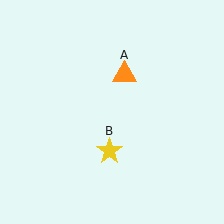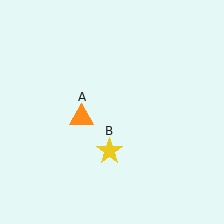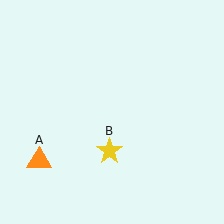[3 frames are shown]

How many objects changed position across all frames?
1 object changed position: orange triangle (object A).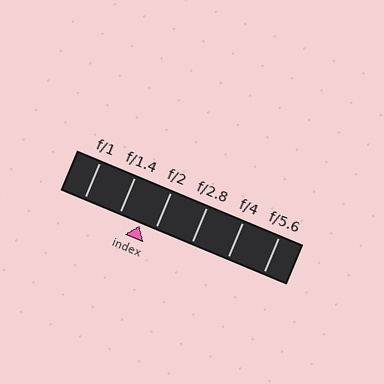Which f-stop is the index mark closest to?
The index mark is closest to f/2.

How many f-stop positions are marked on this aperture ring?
There are 6 f-stop positions marked.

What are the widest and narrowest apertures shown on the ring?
The widest aperture shown is f/1 and the narrowest is f/5.6.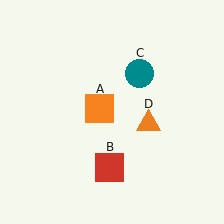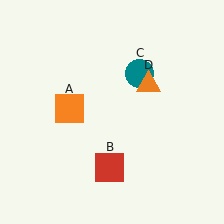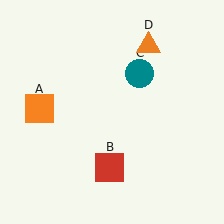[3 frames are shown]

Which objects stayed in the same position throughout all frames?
Red square (object B) and teal circle (object C) remained stationary.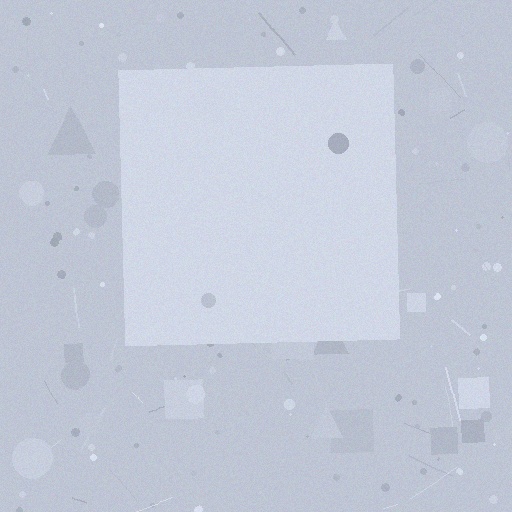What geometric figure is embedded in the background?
A square is embedded in the background.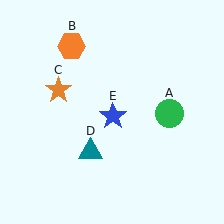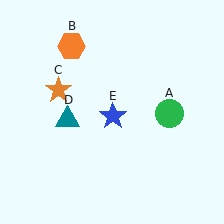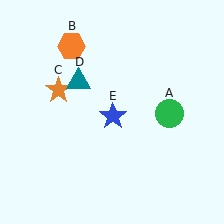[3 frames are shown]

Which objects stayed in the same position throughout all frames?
Green circle (object A) and orange hexagon (object B) and orange star (object C) and blue star (object E) remained stationary.